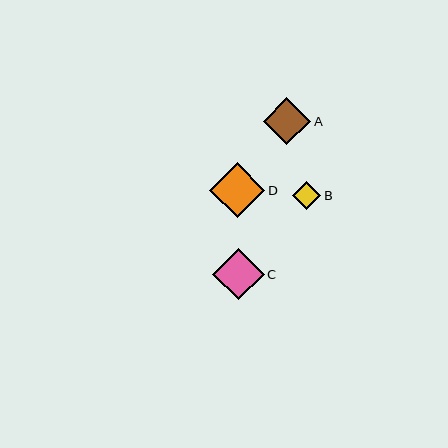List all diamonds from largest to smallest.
From largest to smallest: D, C, A, B.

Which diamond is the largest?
Diamond D is the largest with a size of approximately 55 pixels.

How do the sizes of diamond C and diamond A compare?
Diamond C and diamond A are approximately the same size.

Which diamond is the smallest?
Diamond B is the smallest with a size of approximately 28 pixels.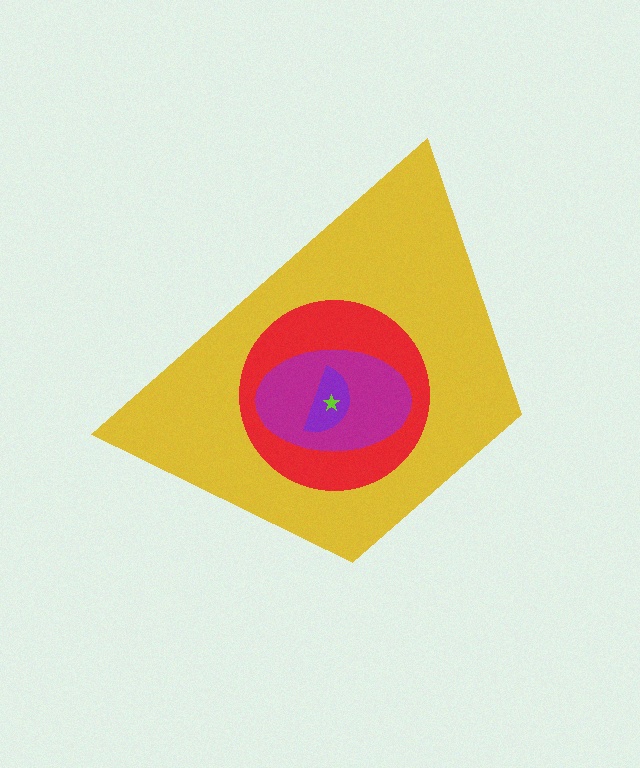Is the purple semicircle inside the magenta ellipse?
Yes.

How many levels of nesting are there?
5.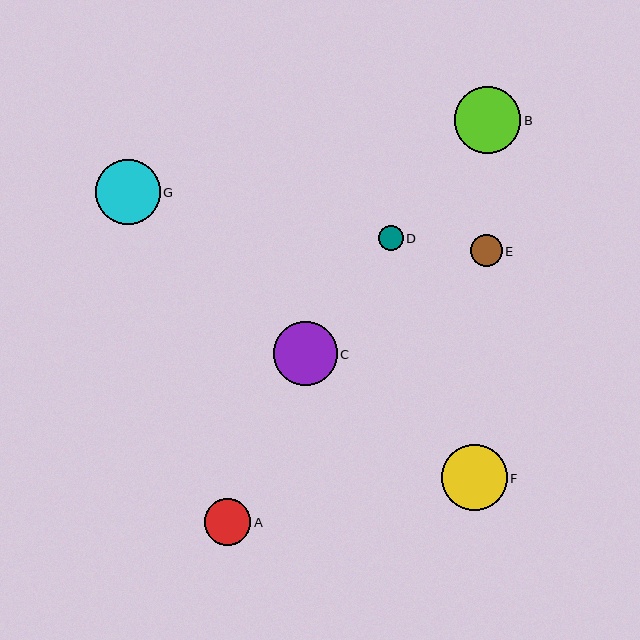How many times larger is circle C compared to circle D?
Circle C is approximately 2.6 times the size of circle D.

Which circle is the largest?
Circle B is the largest with a size of approximately 66 pixels.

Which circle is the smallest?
Circle D is the smallest with a size of approximately 25 pixels.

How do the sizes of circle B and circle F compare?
Circle B and circle F are approximately the same size.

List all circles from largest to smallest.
From largest to smallest: B, F, G, C, A, E, D.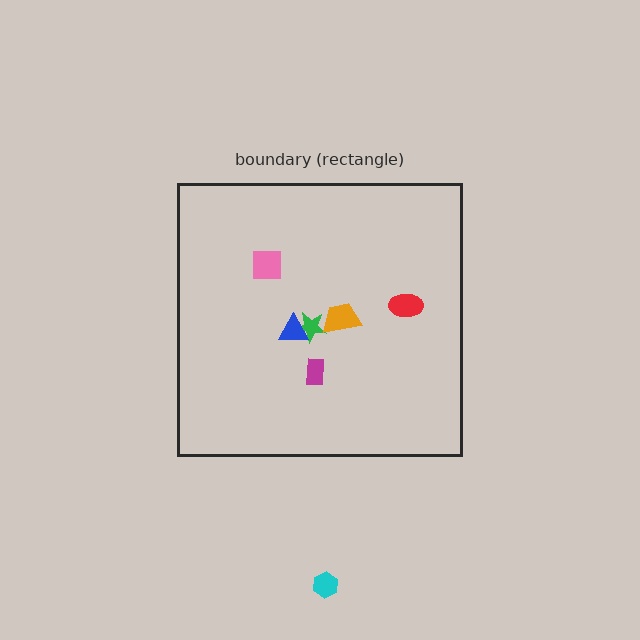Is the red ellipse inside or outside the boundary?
Inside.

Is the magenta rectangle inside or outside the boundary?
Inside.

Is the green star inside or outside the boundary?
Inside.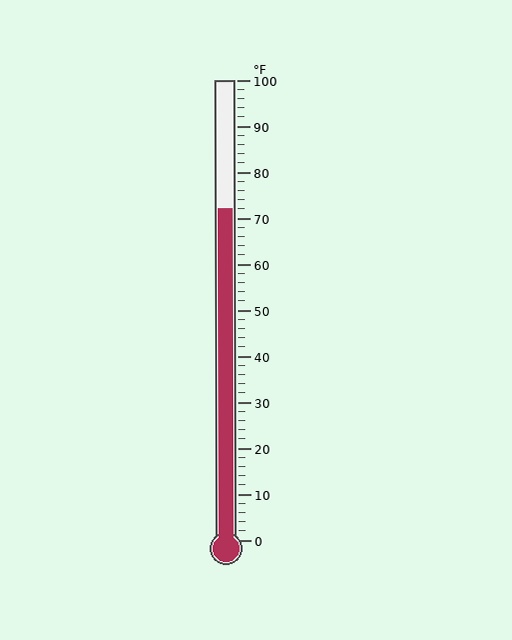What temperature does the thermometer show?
The thermometer shows approximately 72°F.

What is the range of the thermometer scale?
The thermometer scale ranges from 0°F to 100°F.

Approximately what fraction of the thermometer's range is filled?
The thermometer is filled to approximately 70% of its range.